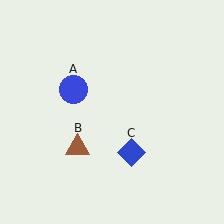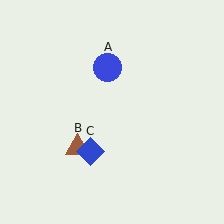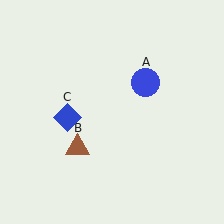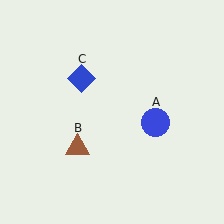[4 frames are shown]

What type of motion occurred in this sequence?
The blue circle (object A), blue diamond (object C) rotated clockwise around the center of the scene.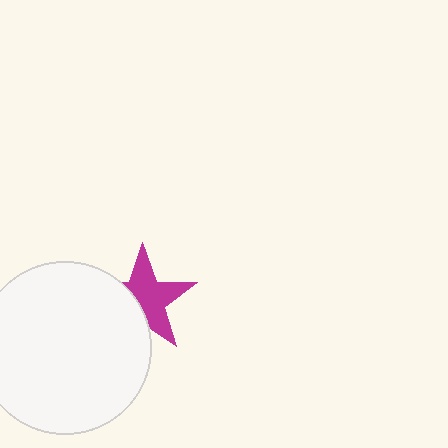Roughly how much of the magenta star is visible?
About half of it is visible (roughly 62%).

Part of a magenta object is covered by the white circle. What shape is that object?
It is a star.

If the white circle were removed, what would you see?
You would see the complete magenta star.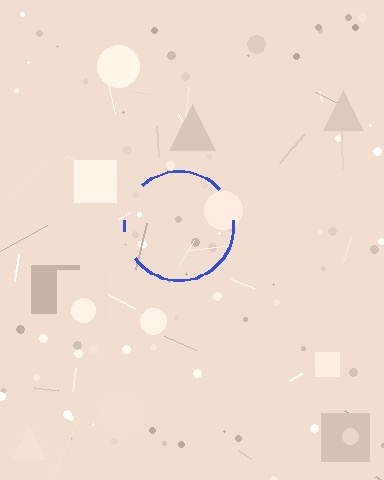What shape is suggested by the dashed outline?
The dashed outline suggests a circle.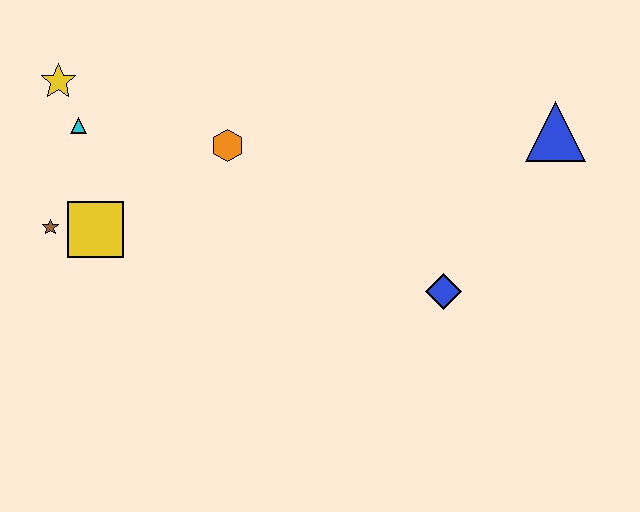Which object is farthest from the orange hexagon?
The blue triangle is farthest from the orange hexagon.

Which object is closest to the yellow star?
The cyan triangle is closest to the yellow star.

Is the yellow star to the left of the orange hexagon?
Yes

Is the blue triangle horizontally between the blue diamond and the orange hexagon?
No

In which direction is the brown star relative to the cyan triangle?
The brown star is below the cyan triangle.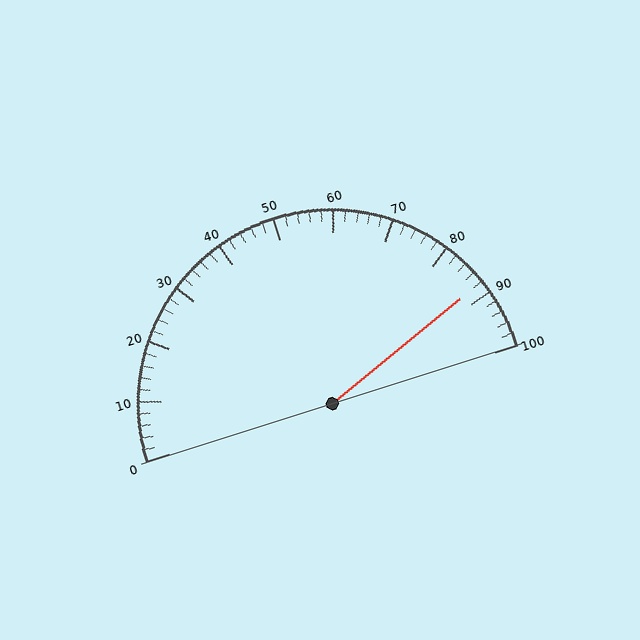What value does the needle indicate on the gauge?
The needle indicates approximately 88.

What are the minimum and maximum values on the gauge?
The gauge ranges from 0 to 100.